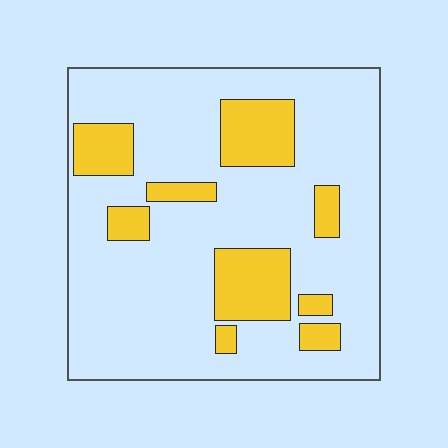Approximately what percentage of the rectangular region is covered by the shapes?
Approximately 20%.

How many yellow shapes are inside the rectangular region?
9.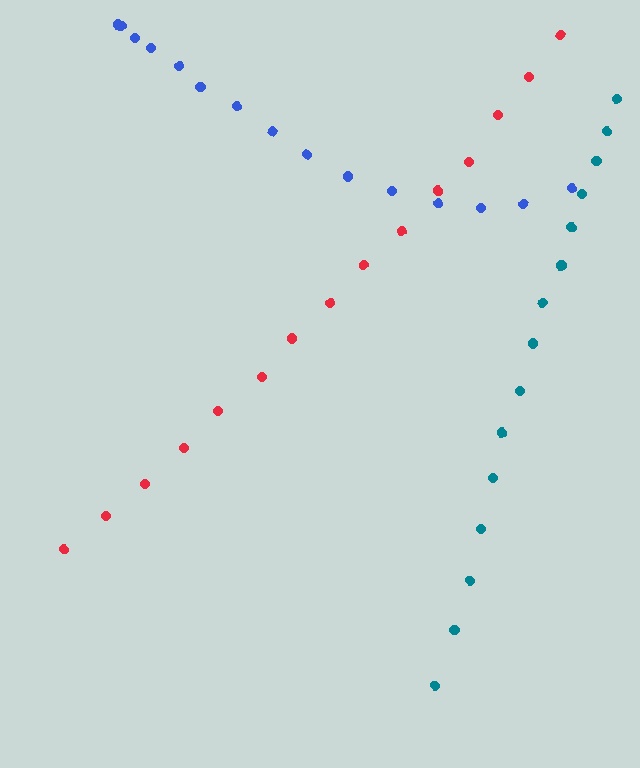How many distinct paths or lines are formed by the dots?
There are 3 distinct paths.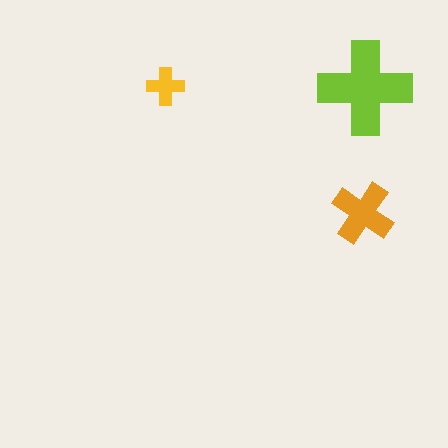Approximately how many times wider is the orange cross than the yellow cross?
About 1.5 times wider.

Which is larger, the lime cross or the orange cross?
The lime one.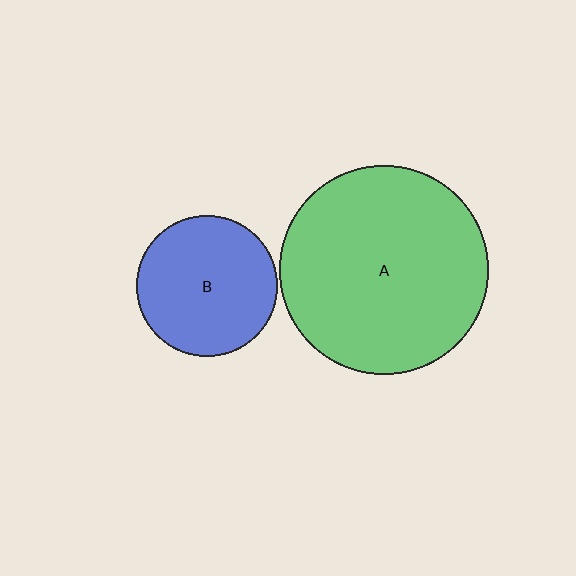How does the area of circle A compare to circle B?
Approximately 2.2 times.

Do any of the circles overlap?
No, none of the circles overlap.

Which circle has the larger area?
Circle A (green).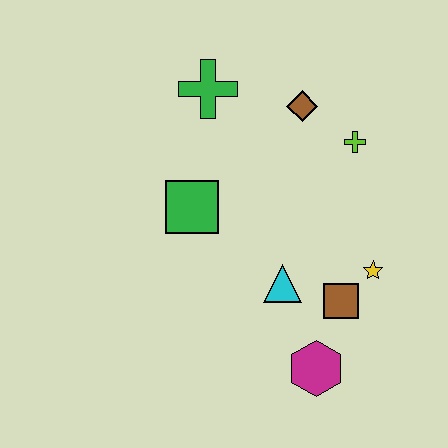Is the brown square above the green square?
No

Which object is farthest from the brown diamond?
The magenta hexagon is farthest from the brown diamond.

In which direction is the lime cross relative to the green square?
The lime cross is to the right of the green square.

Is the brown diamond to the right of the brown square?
No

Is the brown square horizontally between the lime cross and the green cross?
Yes